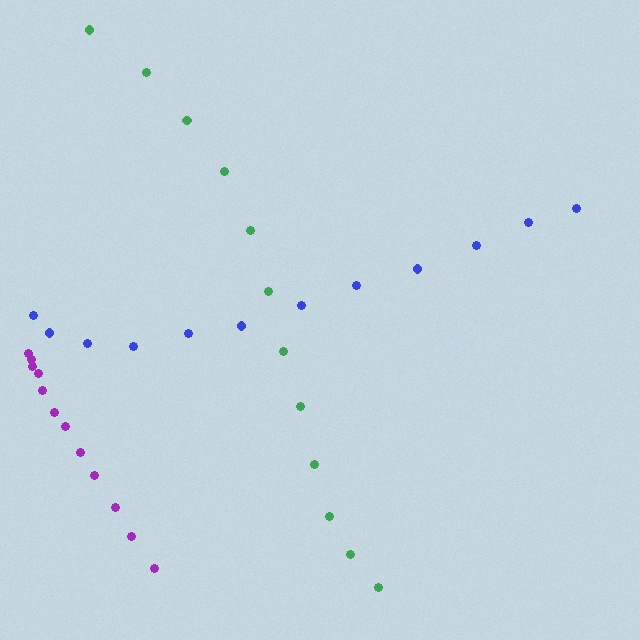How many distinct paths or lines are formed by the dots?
There are 3 distinct paths.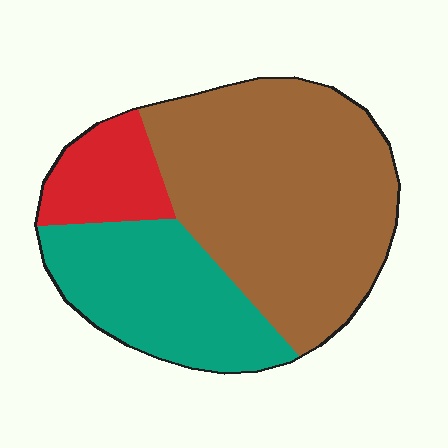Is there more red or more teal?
Teal.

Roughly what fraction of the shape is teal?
Teal covers roughly 30% of the shape.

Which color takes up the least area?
Red, at roughly 15%.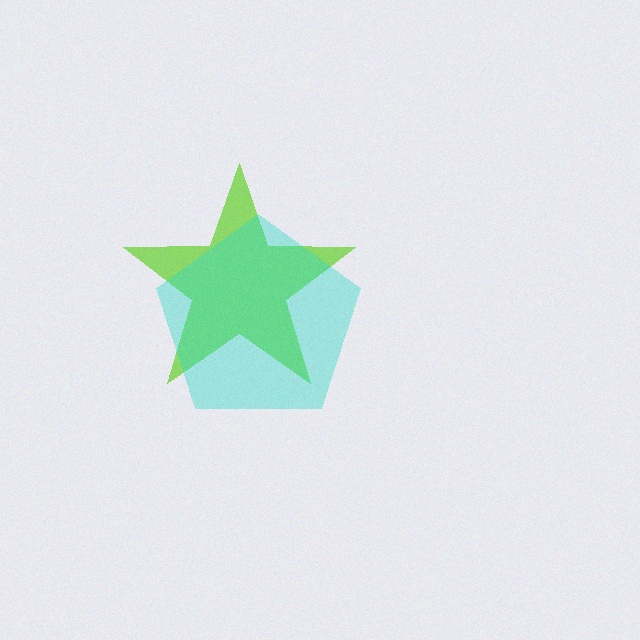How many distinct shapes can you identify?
There are 2 distinct shapes: a lime star, a cyan pentagon.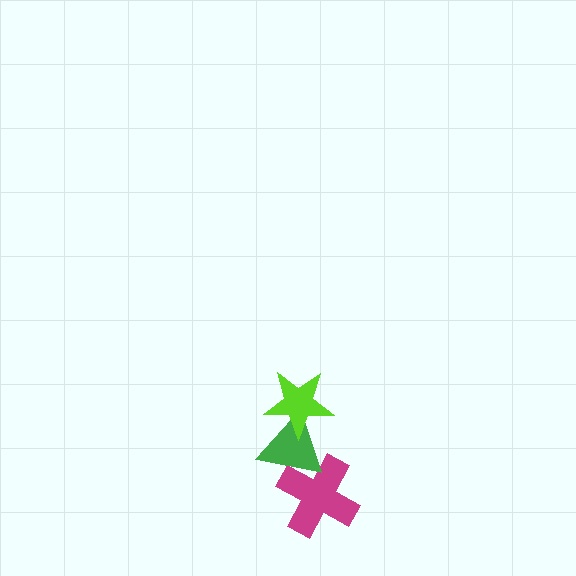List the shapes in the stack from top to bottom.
From top to bottom: the lime star, the green triangle, the magenta cross.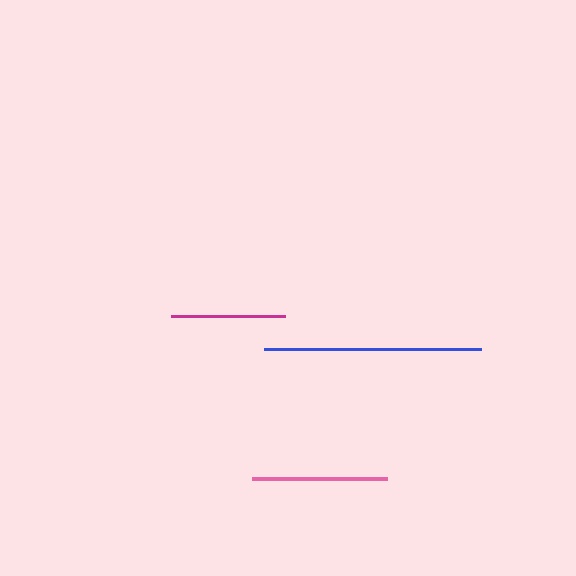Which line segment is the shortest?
The magenta line is the shortest at approximately 114 pixels.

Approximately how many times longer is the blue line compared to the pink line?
The blue line is approximately 1.6 times the length of the pink line.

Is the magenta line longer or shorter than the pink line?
The pink line is longer than the magenta line.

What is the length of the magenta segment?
The magenta segment is approximately 114 pixels long.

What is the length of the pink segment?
The pink segment is approximately 136 pixels long.